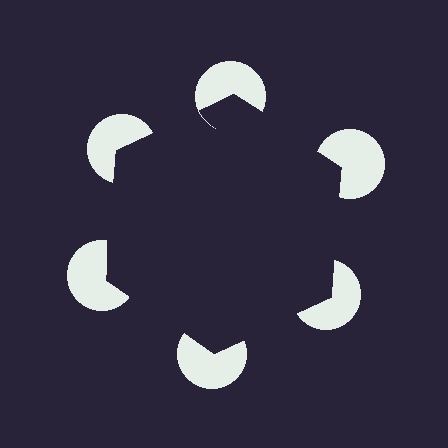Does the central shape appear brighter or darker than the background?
It typically appears slightly darker than the background, even though no actual brightness change is drawn.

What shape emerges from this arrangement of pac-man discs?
An illusory hexagon — its edges are inferred from the aligned wedge cuts in the pac-man discs, not physically drawn.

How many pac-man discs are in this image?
There are 6 — one at each vertex of the illusory hexagon.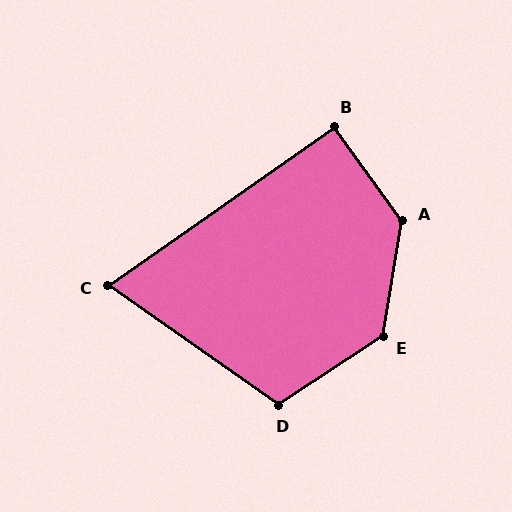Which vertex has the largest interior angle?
A, at approximately 134 degrees.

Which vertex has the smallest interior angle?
C, at approximately 70 degrees.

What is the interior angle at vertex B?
Approximately 91 degrees (approximately right).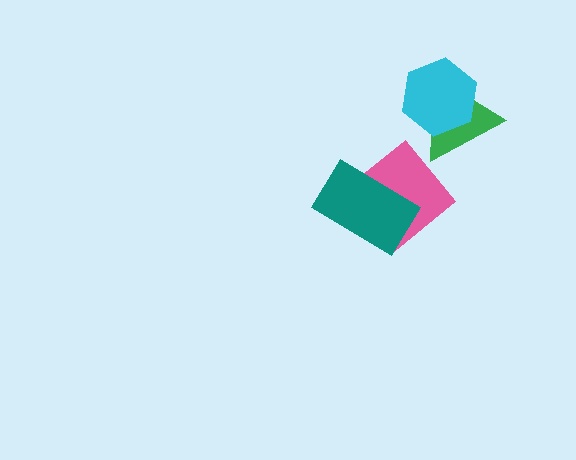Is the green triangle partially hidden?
Yes, it is partially covered by another shape.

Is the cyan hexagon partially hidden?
No, no other shape covers it.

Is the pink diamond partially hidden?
Yes, it is partially covered by another shape.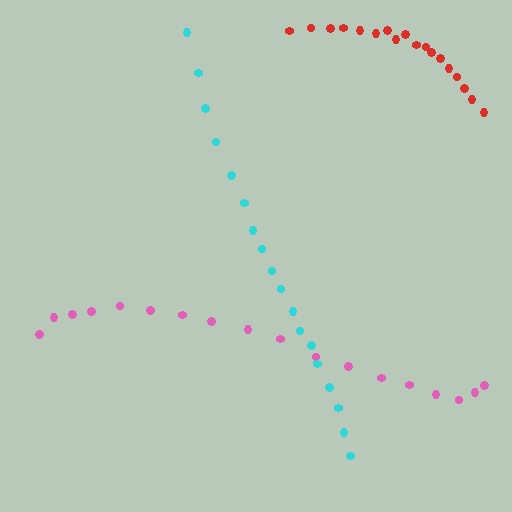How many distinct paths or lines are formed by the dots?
There are 3 distinct paths.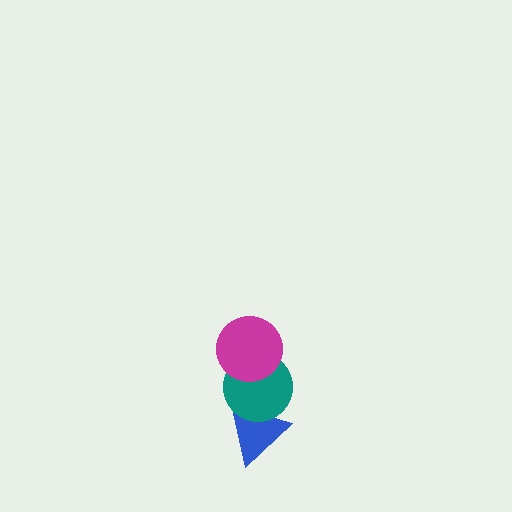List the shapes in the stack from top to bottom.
From top to bottom: the magenta circle, the teal circle, the blue triangle.